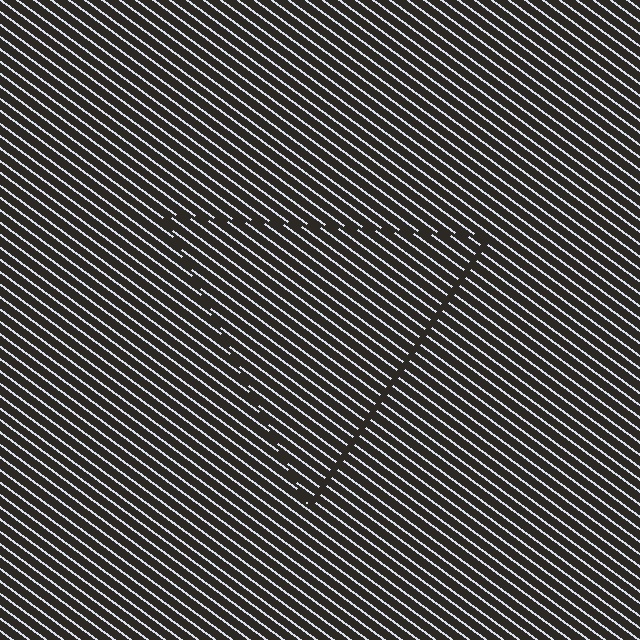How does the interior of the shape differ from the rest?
The interior of the shape contains the same grating, shifted by half a period — the contour is defined by the phase discontinuity where line-ends from the inner and outer gratings abut.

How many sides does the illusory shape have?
3 sides — the line-ends trace a triangle.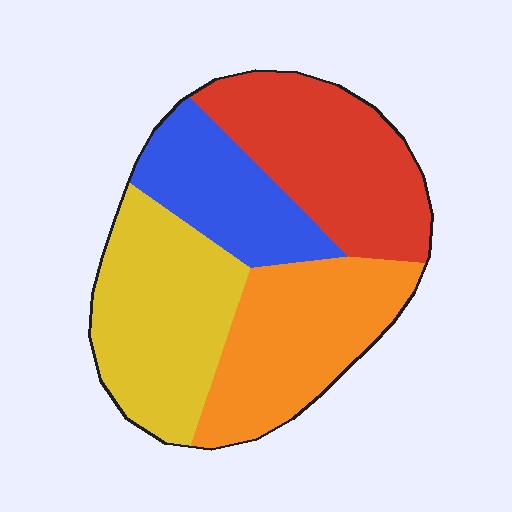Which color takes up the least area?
Blue, at roughly 20%.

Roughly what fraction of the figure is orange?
Orange covers around 25% of the figure.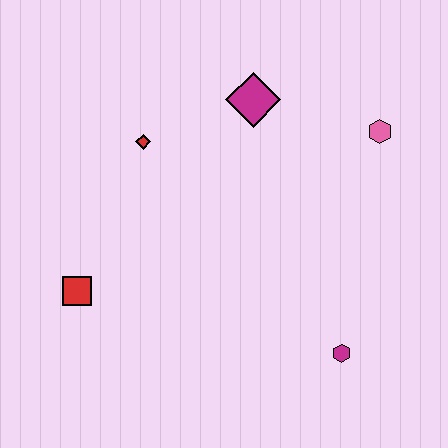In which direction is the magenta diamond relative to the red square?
The magenta diamond is above the red square.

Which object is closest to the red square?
The red diamond is closest to the red square.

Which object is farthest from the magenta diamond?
The magenta hexagon is farthest from the magenta diamond.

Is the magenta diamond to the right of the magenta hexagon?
No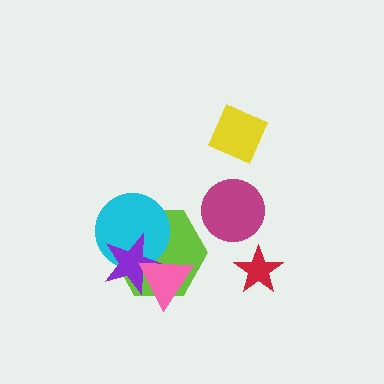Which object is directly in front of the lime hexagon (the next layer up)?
The cyan circle is directly in front of the lime hexagon.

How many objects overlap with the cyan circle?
3 objects overlap with the cyan circle.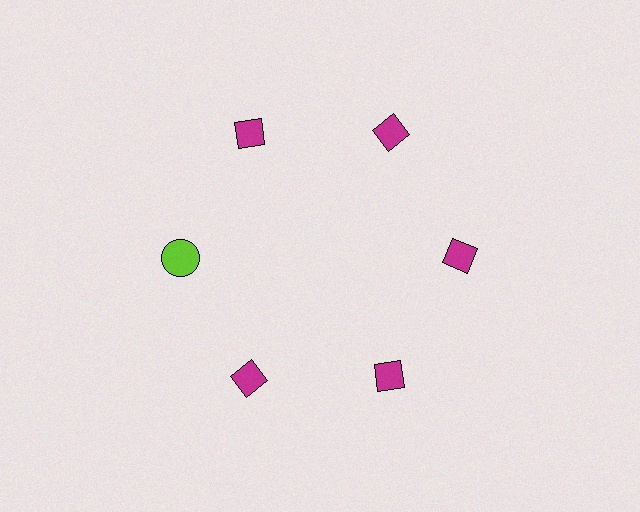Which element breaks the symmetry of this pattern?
The lime circle at roughly the 9 o'clock position breaks the symmetry. All other shapes are magenta diamonds.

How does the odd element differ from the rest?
It differs in both color (lime instead of magenta) and shape (circle instead of diamond).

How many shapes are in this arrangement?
There are 6 shapes arranged in a ring pattern.